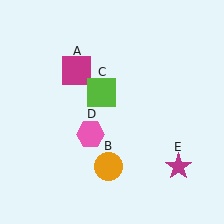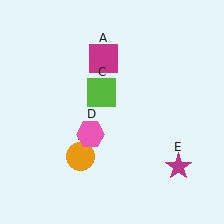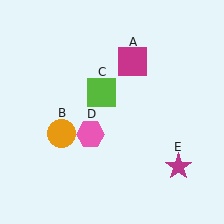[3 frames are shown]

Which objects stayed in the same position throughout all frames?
Lime square (object C) and pink hexagon (object D) and magenta star (object E) remained stationary.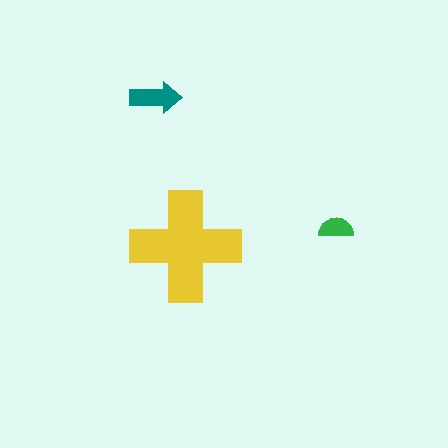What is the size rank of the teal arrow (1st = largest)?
2nd.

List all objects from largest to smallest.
The yellow cross, the teal arrow, the green semicircle.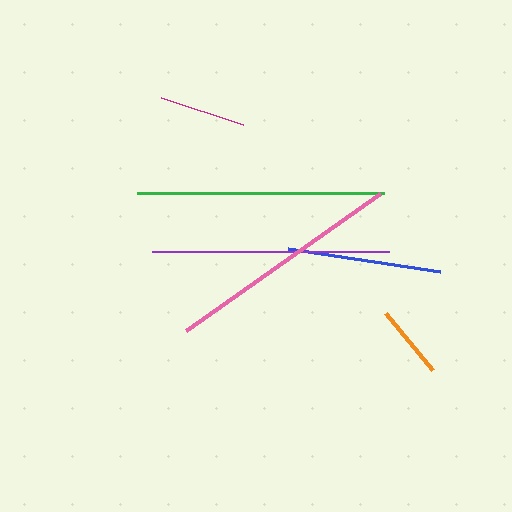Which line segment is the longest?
The green line is the longest at approximately 247 pixels.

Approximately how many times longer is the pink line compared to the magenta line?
The pink line is approximately 2.7 times the length of the magenta line.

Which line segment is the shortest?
The orange line is the shortest at approximately 74 pixels.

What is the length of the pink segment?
The pink segment is approximately 237 pixels long.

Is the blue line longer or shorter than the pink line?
The pink line is longer than the blue line.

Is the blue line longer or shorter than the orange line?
The blue line is longer than the orange line.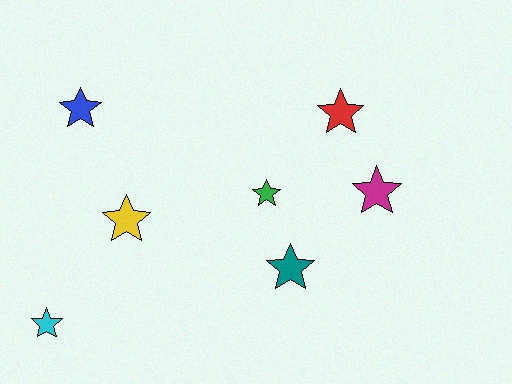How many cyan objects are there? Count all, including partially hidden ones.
There is 1 cyan object.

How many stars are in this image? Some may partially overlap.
There are 7 stars.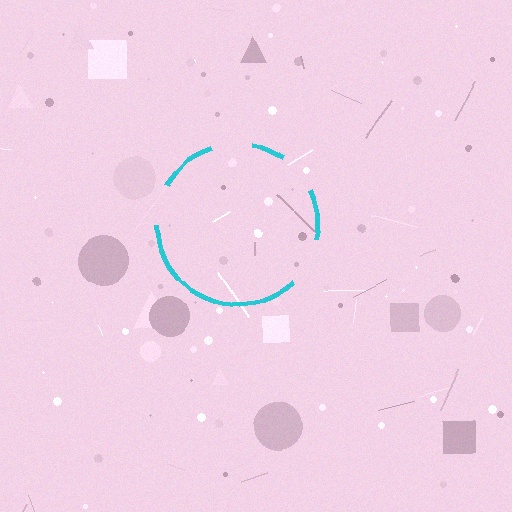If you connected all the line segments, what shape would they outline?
They would outline a circle.